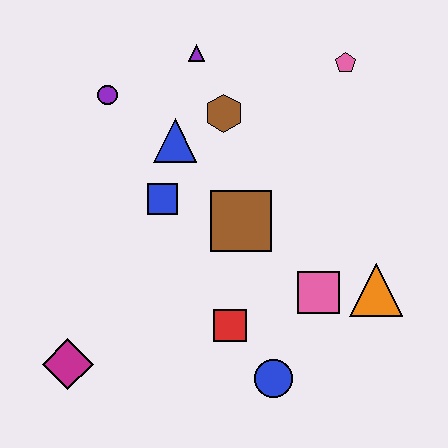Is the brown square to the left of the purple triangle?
No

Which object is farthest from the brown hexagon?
The magenta diamond is farthest from the brown hexagon.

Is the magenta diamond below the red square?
Yes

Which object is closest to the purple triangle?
The brown hexagon is closest to the purple triangle.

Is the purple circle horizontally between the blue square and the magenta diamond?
Yes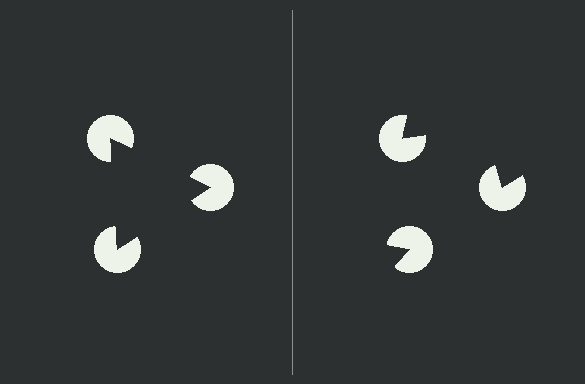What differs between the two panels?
The pac-man discs are positioned identically on both sides; only the wedge orientations differ. On the left they align to a triangle; on the right they are misaligned.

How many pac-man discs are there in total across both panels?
6 — 3 on each side.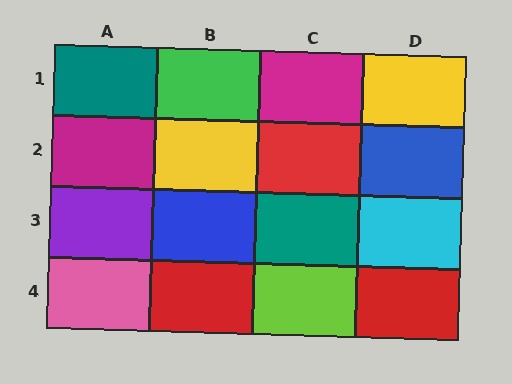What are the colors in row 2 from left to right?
Magenta, yellow, red, blue.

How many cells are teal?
2 cells are teal.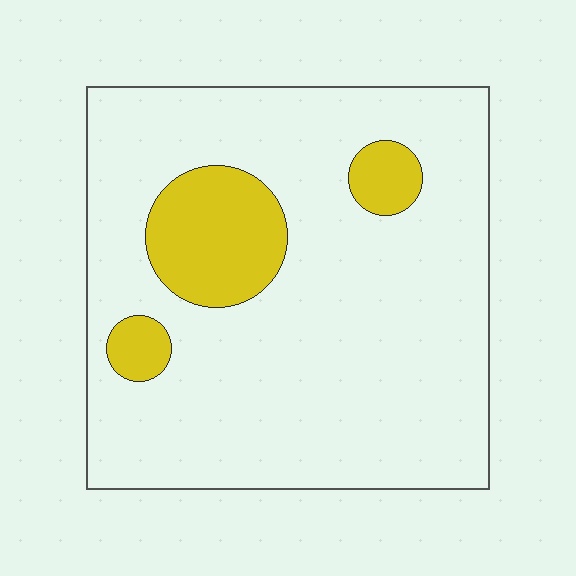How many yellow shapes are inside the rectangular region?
3.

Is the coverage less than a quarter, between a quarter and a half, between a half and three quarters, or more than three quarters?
Less than a quarter.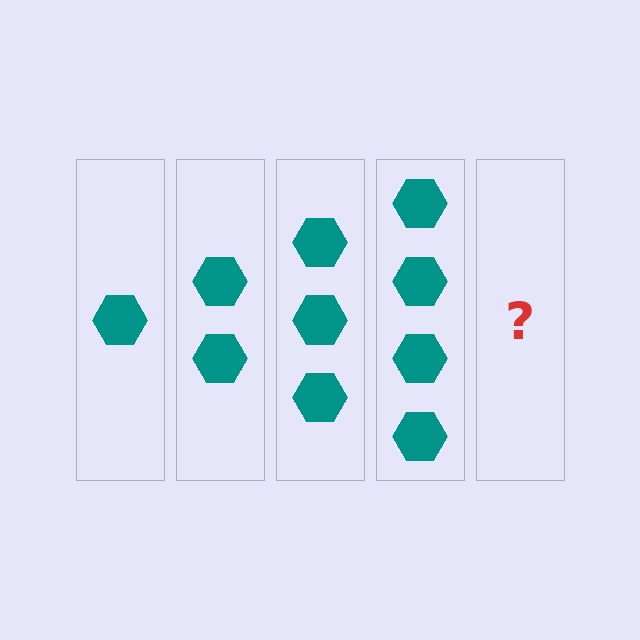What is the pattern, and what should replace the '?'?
The pattern is that each step adds one more hexagon. The '?' should be 5 hexagons.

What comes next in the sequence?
The next element should be 5 hexagons.